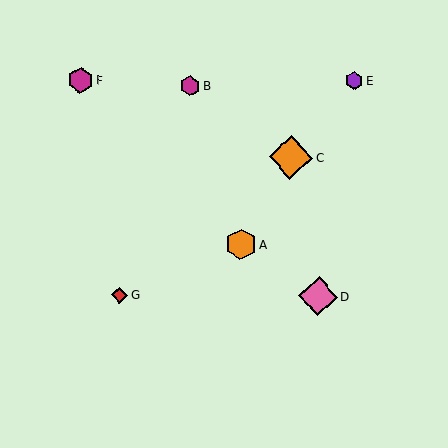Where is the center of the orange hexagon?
The center of the orange hexagon is at (241, 244).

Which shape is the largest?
The orange diamond (labeled C) is the largest.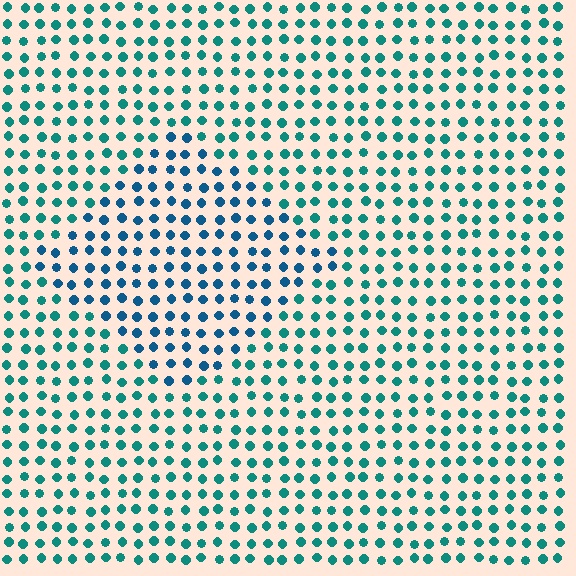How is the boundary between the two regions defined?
The boundary is defined purely by a slight shift in hue (about 30 degrees). Spacing, size, and orientation are identical on both sides.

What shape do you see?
I see a diamond.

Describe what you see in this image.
The image is filled with small teal elements in a uniform arrangement. A diamond-shaped region is visible where the elements are tinted to a slightly different hue, forming a subtle color boundary.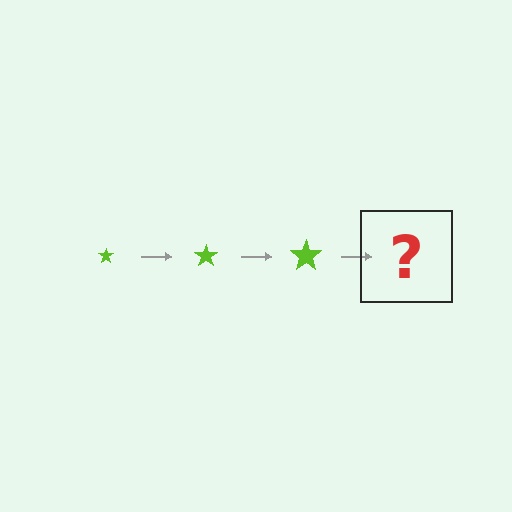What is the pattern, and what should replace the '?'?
The pattern is that the star gets progressively larger each step. The '?' should be a lime star, larger than the previous one.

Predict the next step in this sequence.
The next step is a lime star, larger than the previous one.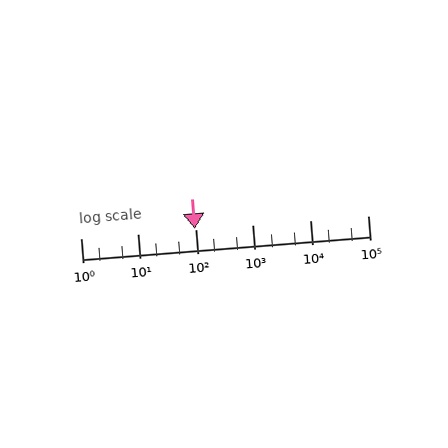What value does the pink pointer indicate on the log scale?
The pointer indicates approximately 96.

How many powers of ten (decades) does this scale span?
The scale spans 5 decades, from 1 to 100000.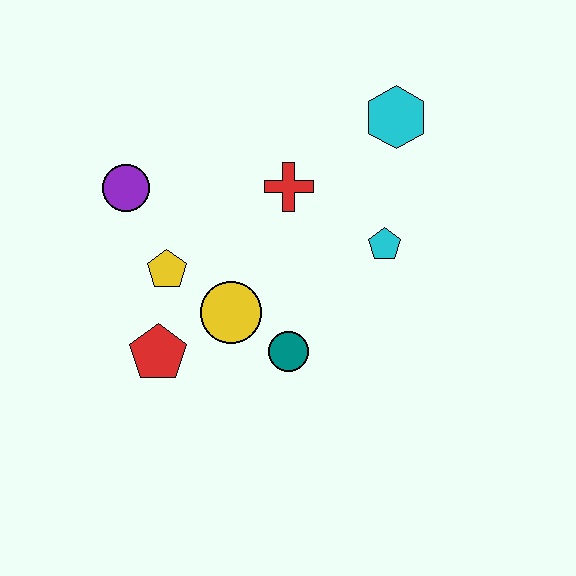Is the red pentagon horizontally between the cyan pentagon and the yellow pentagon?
No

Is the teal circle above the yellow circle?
No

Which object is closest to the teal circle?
The yellow circle is closest to the teal circle.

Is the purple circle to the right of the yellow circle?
No